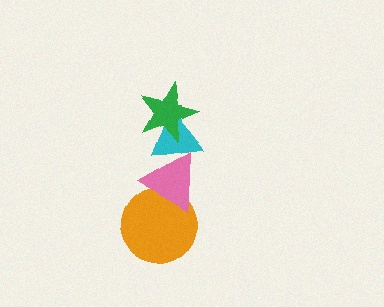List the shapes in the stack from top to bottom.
From top to bottom: the green star, the cyan triangle, the pink triangle, the orange circle.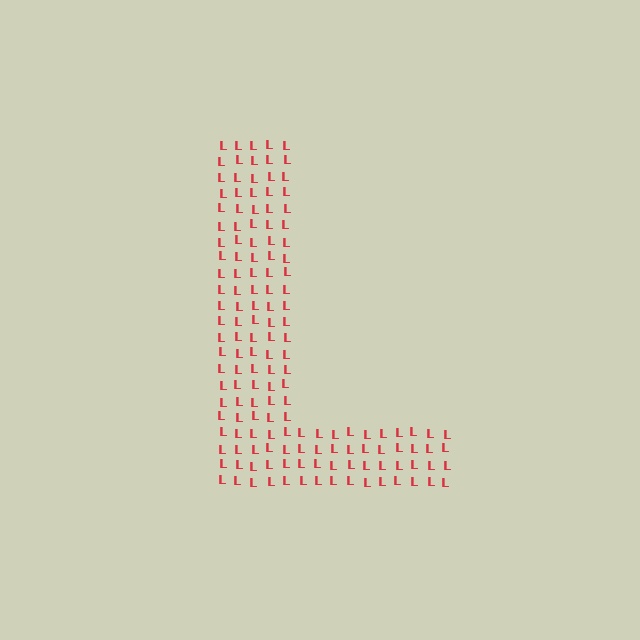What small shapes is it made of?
It is made of small letter L's.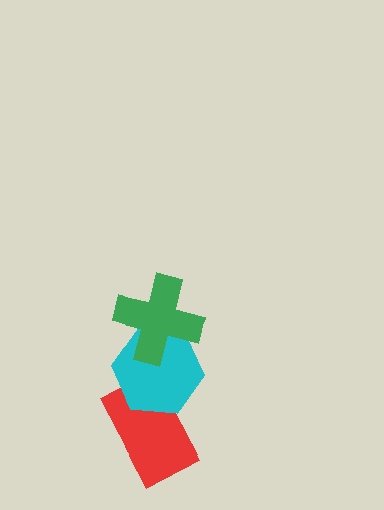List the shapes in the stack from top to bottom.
From top to bottom: the green cross, the cyan hexagon, the red rectangle.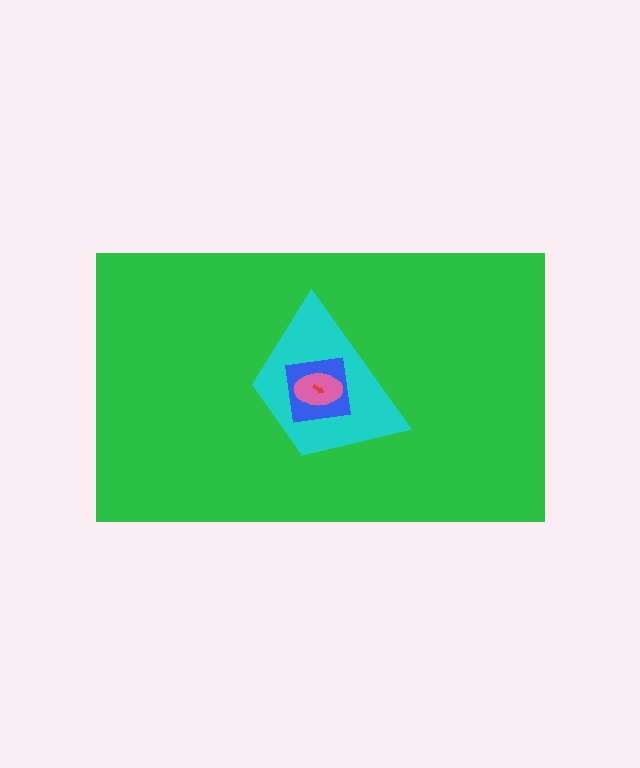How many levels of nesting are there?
5.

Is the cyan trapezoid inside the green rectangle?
Yes.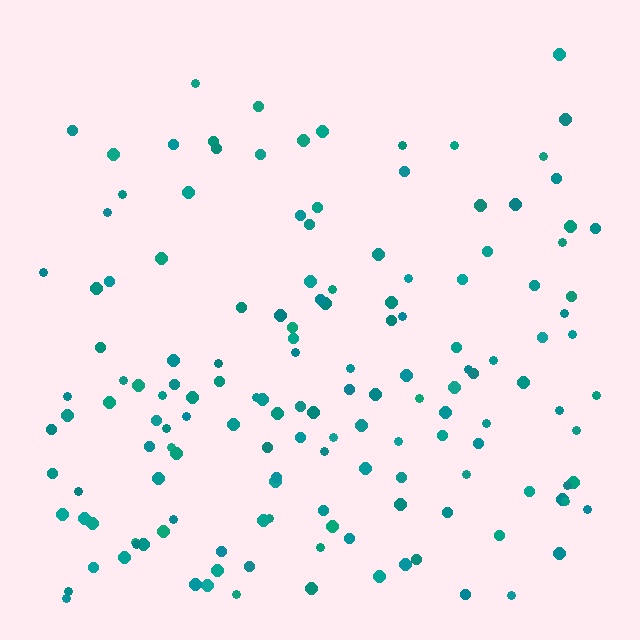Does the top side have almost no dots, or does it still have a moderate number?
Still a moderate number, just noticeably fewer than the bottom.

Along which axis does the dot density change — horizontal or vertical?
Vertical.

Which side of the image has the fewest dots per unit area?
The top.